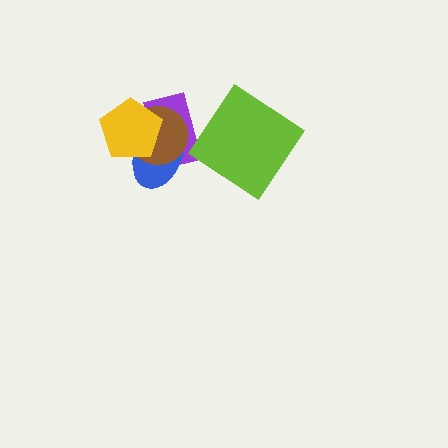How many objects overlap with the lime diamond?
0 objects overlap with the lime diamond.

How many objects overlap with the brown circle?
3 objects overlap with the brown circle.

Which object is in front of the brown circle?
The yellow pentagon is in front of the brown circle.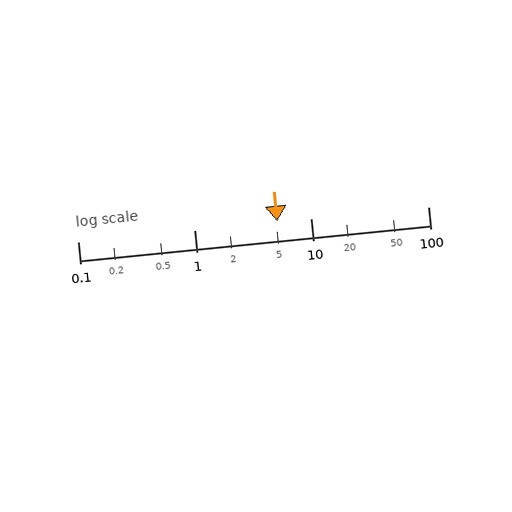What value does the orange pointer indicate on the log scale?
The pointer indicates approximately 5.1.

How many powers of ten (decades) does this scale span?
The scale spans 3 decades, from 0.1 to 100.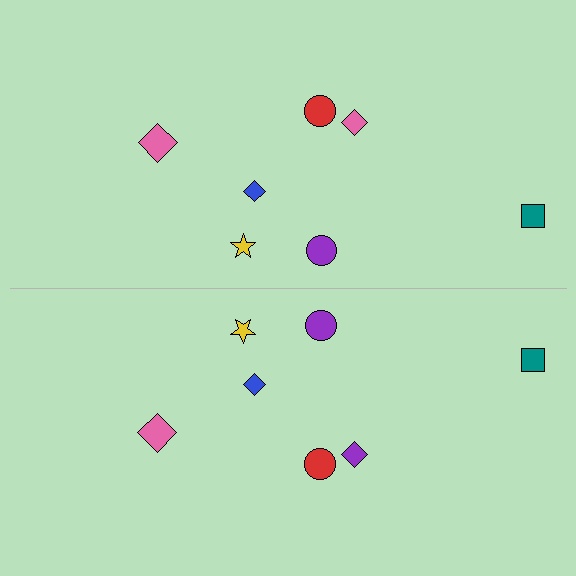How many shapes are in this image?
There are 14 shapes in this image.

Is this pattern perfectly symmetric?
No, the pattern is not perfectly symmetric. The purple diamond on the bottom side breaks the symmetry — its mirror counterpart is pink.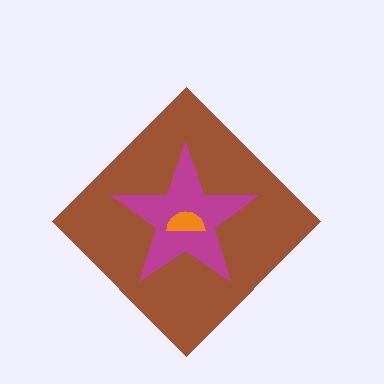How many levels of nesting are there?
3.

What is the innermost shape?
The orange semicircle.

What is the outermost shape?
The brown diamond.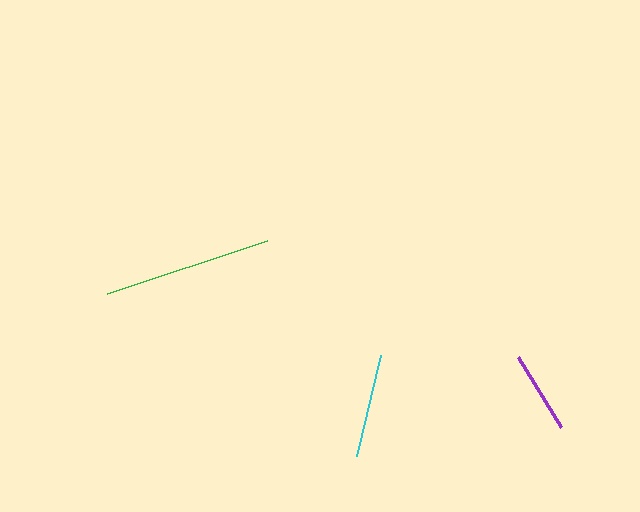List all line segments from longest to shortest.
From longest to shortest: green, cyan, purple.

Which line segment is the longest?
The green line is the longest at approximately 169 pixels.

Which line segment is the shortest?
The purple line is the shortest at approximately 83 pixels.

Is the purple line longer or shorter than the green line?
The green line is longer than the purple line.